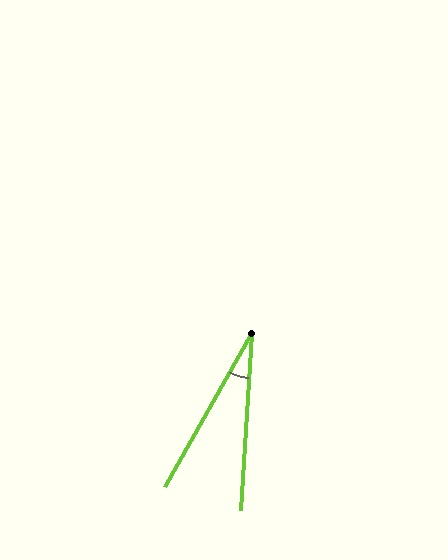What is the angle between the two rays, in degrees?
Approximately 26 degrees.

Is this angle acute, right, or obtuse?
It is acute.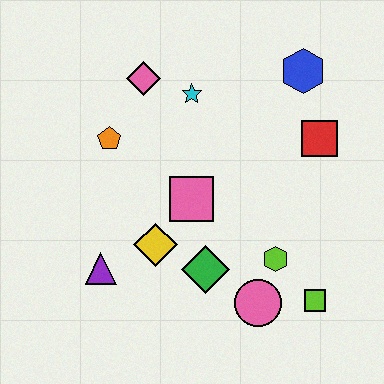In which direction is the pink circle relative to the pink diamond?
The pink circle is below the pink diamond.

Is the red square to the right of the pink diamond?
Yes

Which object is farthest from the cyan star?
The lime square is farthest from the cyan star.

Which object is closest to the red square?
The blue hexagon is closest to the red square.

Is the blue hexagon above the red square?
Yes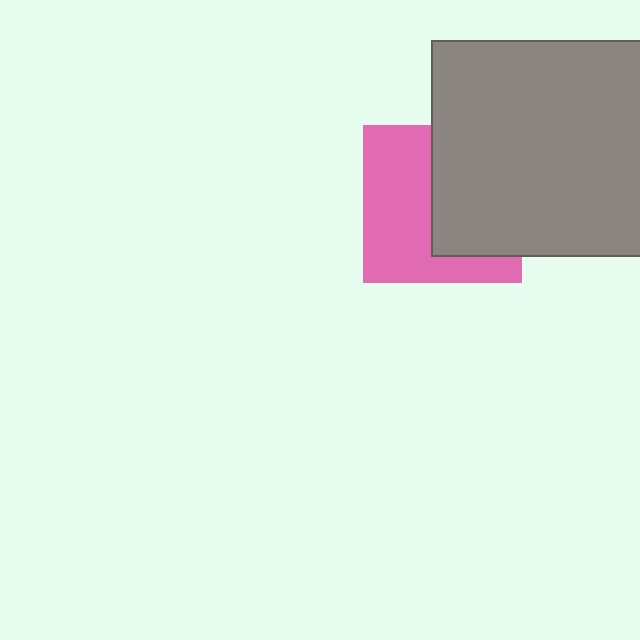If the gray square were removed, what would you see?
You would see the complete pink square.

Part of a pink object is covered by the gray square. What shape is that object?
It is a square.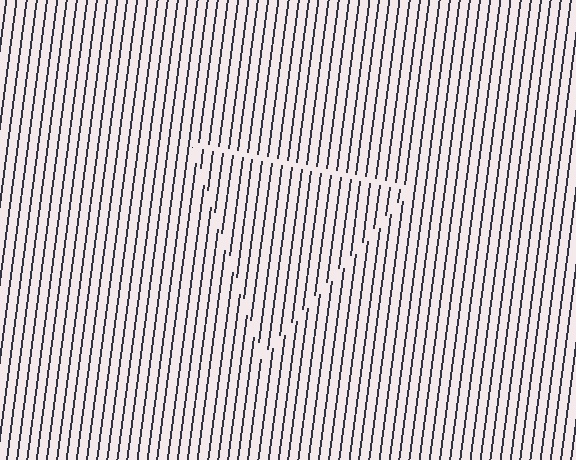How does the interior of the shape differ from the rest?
The interior of the shape contains the same grating, shifted by half a period — the contour is defined by the phase discontinuity where line-ends from the inner and outer gratings abut.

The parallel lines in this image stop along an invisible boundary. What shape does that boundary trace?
An illusory triangle. The interior of the shape contains the same grating, shifted by half a period — the contour is defined by the phase discontinuity where line-ends from the inner and outer gratings abut.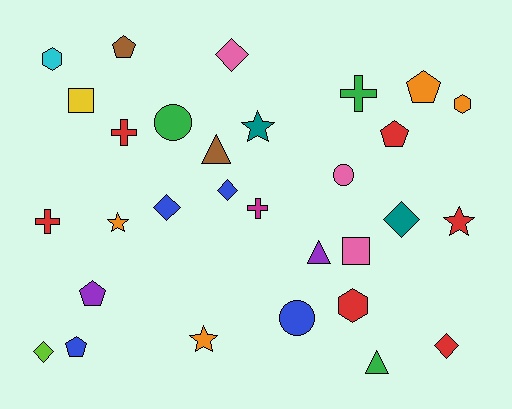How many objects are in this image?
There are 30 objects.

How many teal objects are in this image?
There are 2 teal objects.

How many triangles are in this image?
There are 3 triangles.